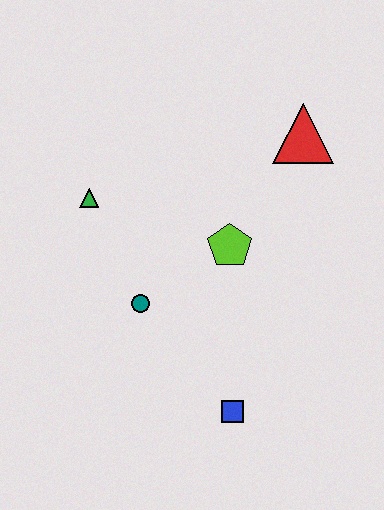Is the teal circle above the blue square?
Yes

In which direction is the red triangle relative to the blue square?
The red triangle is above the blue square.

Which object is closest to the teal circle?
The lime pentagon is closest to the teal circle.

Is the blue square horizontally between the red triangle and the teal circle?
Yes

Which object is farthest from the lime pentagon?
The blue square is farthest from the lime pentagon.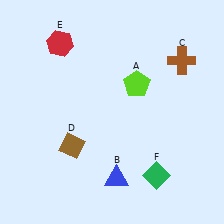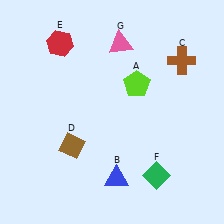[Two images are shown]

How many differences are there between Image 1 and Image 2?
There is 1 difference between the two images.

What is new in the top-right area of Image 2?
A pink triangle (G) was added in the top-right area of Image 2.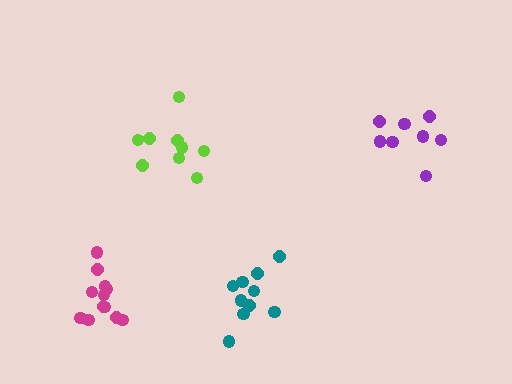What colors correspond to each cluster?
The clusters are colored: purple, magenta, teal, lime.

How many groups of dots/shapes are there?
There are 4 groups.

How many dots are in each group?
Group 1: 8 dots, Group 2: 12 dots, Group 3: 10 dots, Group 4: 9 dots (39 total).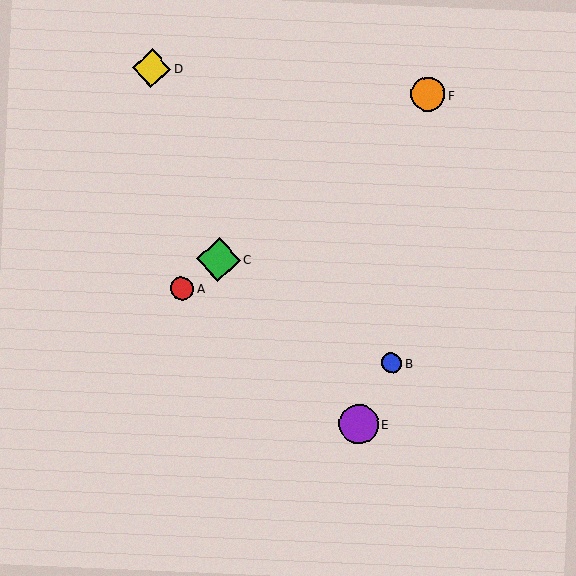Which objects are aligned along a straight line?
Objects A, C, F are aligned along a straight line.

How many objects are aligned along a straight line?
3 objects (A, C, F) are aligned along a straight line.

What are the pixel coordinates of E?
Object E is at (359, 424).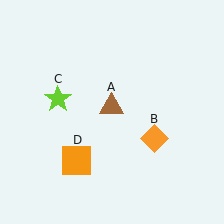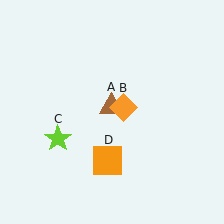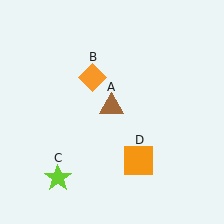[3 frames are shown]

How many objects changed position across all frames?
3 objects changed position: orange diamond (object B), lime star (object C), orange square (object D).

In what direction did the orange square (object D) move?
The orange square (object D) moved right.